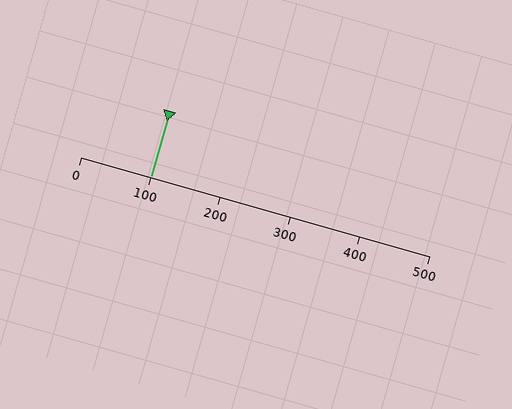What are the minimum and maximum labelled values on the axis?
The axis runs from 0 to 500.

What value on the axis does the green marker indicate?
The marker indicates approximately 100.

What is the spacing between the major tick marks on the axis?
The major ticks are spaced 100 apart.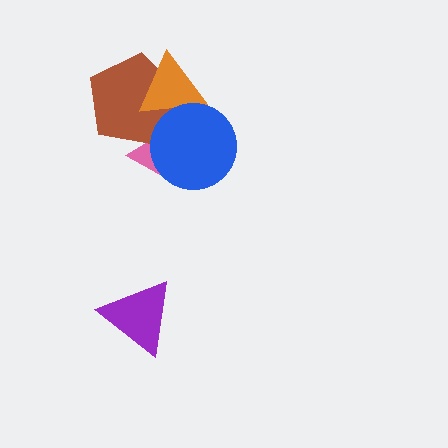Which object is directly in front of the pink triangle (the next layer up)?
The brown pentagon is directly in front of the pink triangle.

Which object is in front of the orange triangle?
The blue circle is in front of the orange triangle.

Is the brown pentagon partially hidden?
Yes, it is partially covered by another shape.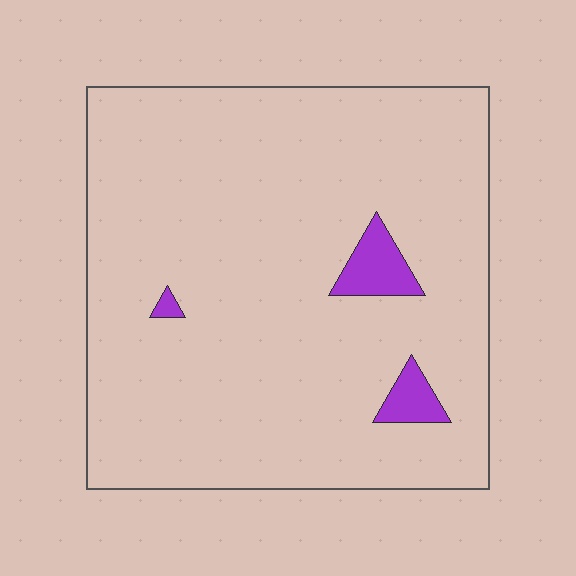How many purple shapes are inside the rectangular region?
3.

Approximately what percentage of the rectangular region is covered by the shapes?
Approximately 5%.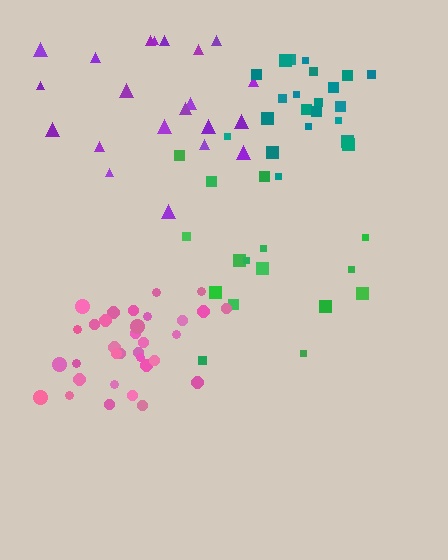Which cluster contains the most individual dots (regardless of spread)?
Pink (33).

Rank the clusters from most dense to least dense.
pink, teal, purple, green.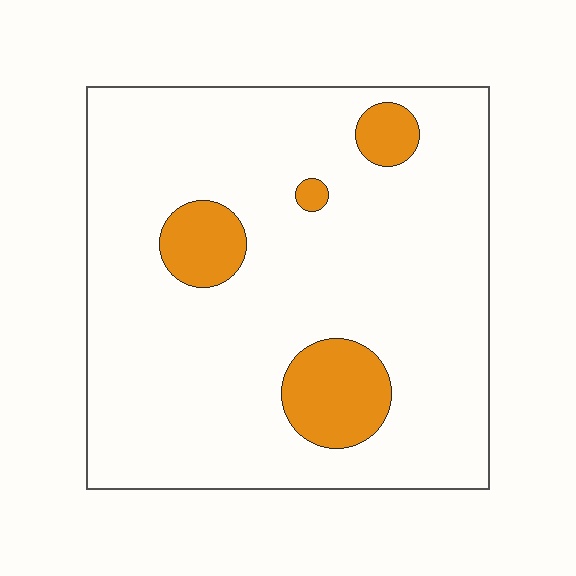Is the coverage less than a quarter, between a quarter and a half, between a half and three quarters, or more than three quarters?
Less than a quarter.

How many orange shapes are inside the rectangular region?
4.